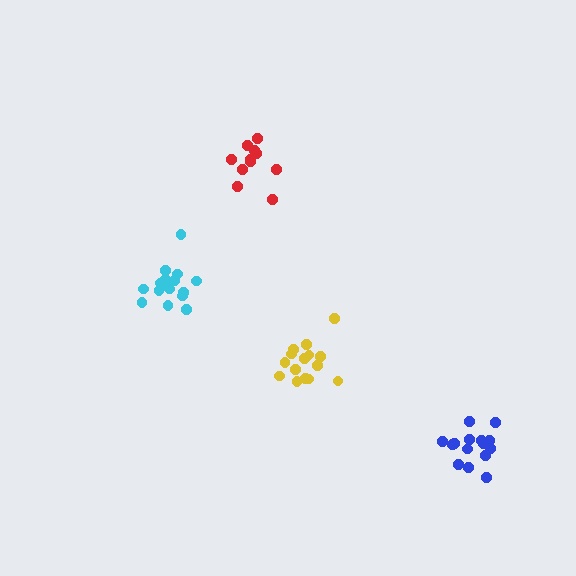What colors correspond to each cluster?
The clusters are colored: cyan, yellow, blue, red.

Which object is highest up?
The red cluster is topmost.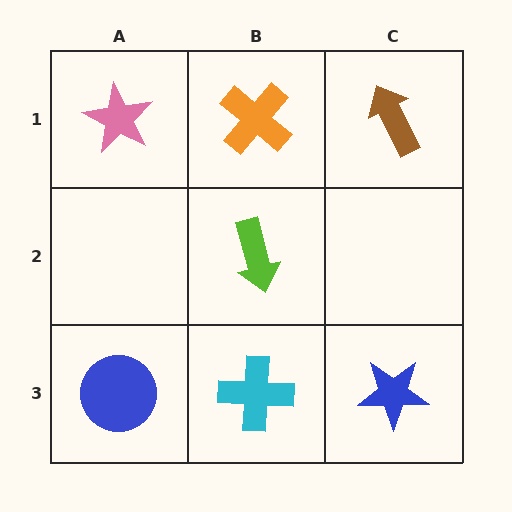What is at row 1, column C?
A brown arrow.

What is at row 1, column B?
An orange cross.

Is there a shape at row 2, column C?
No, that cell is empty.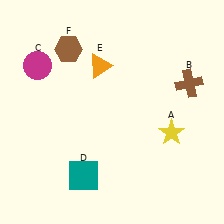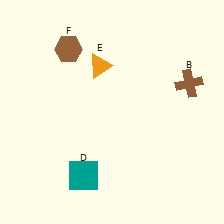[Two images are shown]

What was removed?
The magenta circle (C), the yellow star (A) were removed in Image 2.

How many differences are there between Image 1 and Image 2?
There are 2 differences between the two images.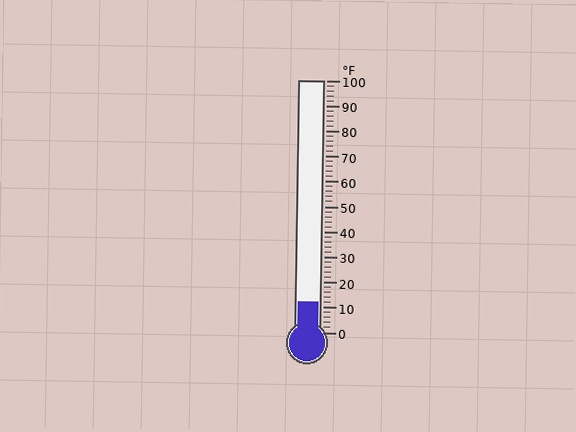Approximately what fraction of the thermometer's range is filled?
The thermometer is filled to approximately 10% of its range.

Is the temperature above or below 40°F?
The temperature is below 40°F.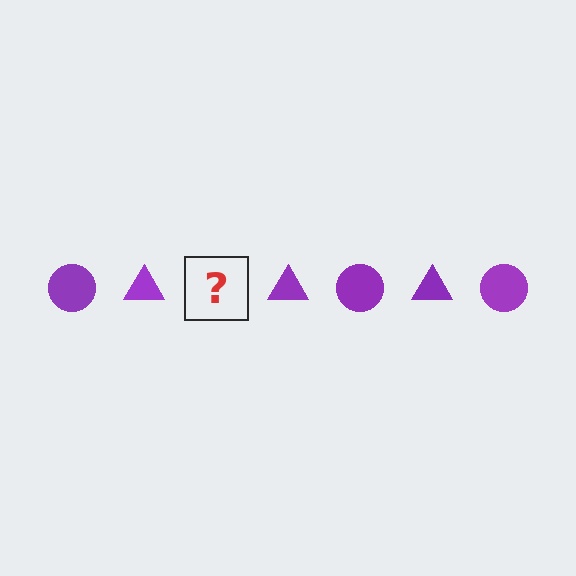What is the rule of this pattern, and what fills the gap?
The rule is that the pattern cycles through circle, triangle shapes in purple. The gap should be filled with a purple circle.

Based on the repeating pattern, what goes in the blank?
The blank should be a purple circle.